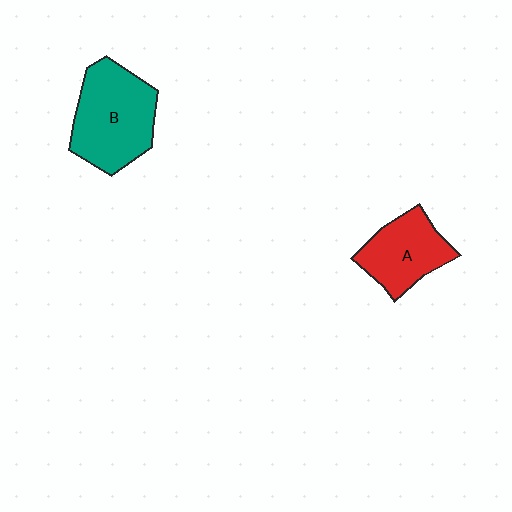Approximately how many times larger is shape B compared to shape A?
Approximately 1.4 times.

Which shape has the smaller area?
Shape A (red).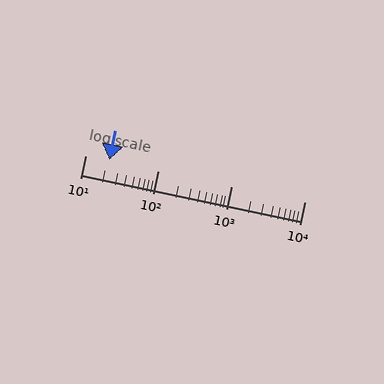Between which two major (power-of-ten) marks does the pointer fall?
The pointer is between 10 and 100.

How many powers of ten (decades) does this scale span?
The scale spans 3 decades, from 10 to 10000.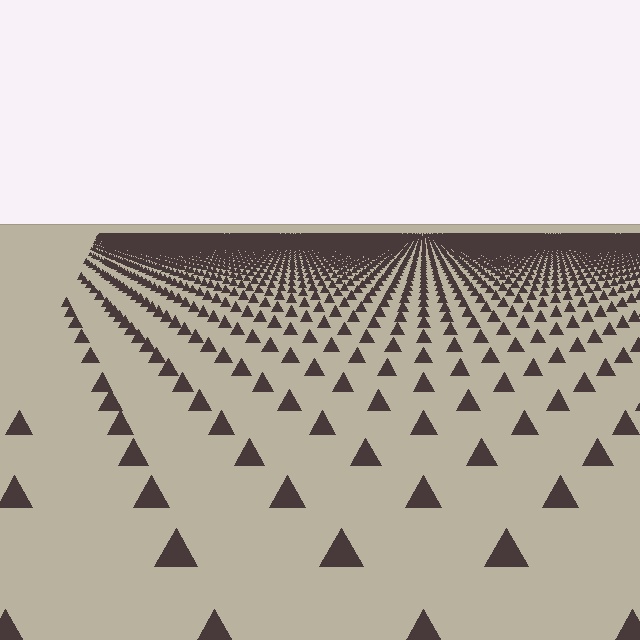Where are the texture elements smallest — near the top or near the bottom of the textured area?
Near the top.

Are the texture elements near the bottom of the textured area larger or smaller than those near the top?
Larger. Near the bottom, elements are closer to the viewer and appear at a bigger on-screen size.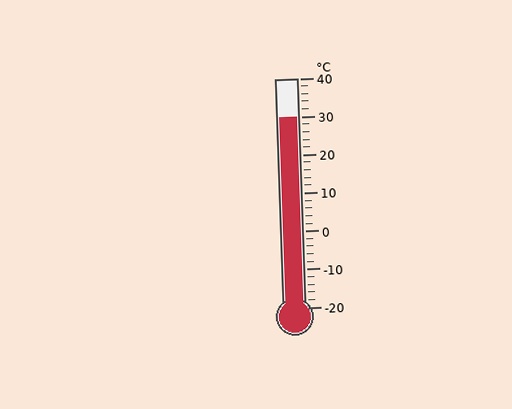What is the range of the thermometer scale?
The thermometer scale ranges from -20°C to 40°C.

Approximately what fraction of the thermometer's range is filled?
The thermometer is filled to approximately 85% of its range.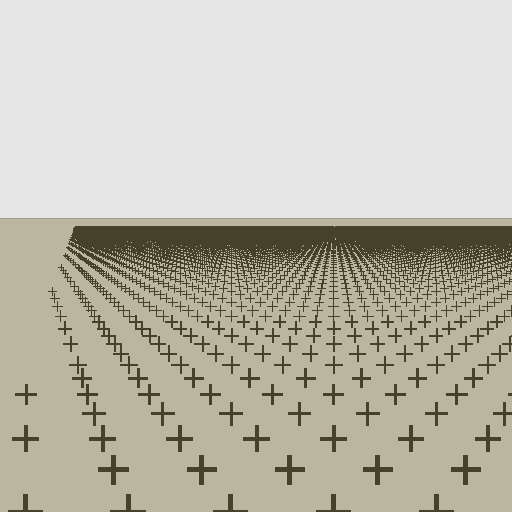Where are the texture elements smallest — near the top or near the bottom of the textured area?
Near the top.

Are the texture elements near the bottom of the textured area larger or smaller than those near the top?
Larger. Near the bottom, elements are closer to the viewer and appear at a bigger on-screen size.